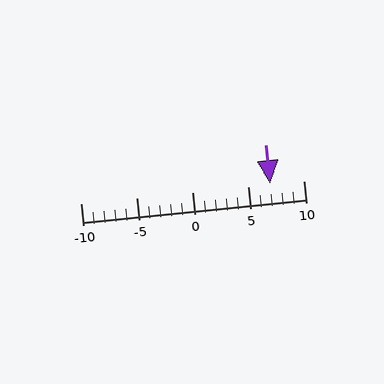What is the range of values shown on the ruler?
The ruler shows values from -10 to 10.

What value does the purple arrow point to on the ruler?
The purple arrow points to approximately 7.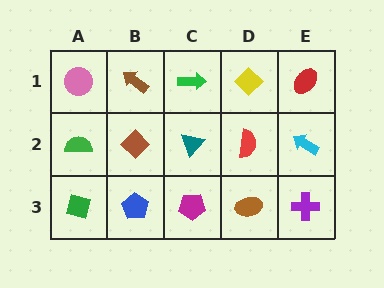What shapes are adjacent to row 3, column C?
A teal triangle (row 2, column C), a blue pentagon (row 3, column B), a brown ellipse (row 3, column D).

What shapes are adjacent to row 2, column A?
A pink circle (row 1, column A), a green square (row 3, column A), a brown diamond (row 2, column B).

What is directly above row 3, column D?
A red semicircle.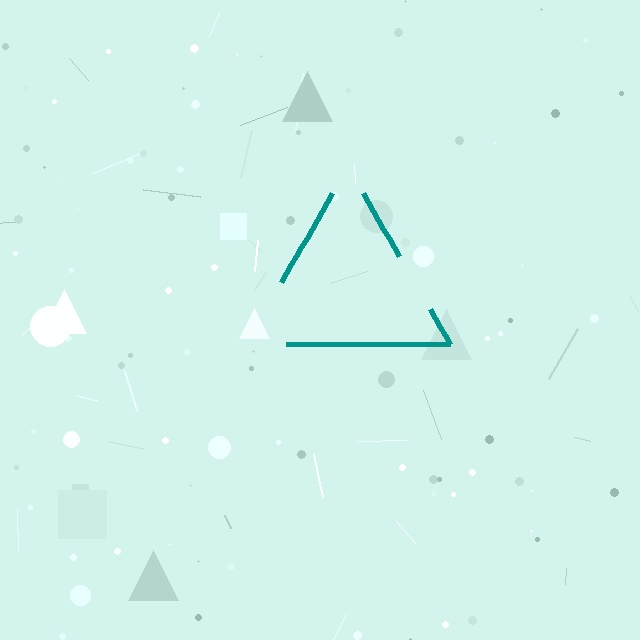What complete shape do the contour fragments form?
The contour fragments form a triangle.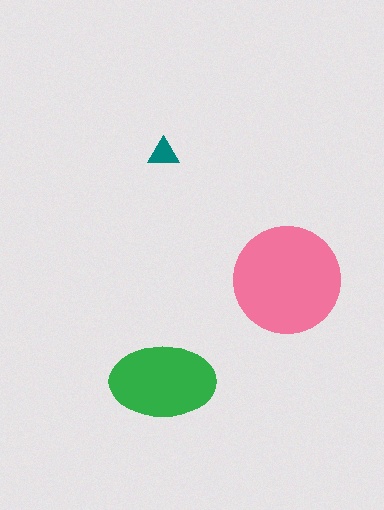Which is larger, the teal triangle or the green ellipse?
The green ellipse.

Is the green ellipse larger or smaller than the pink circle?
Smaller.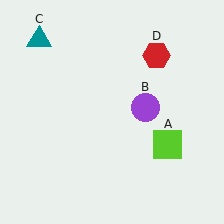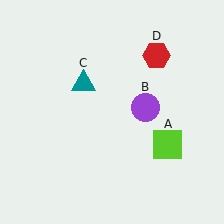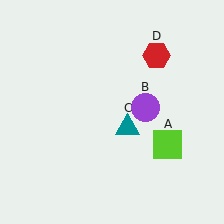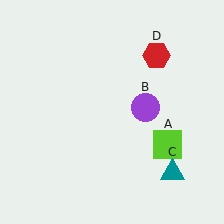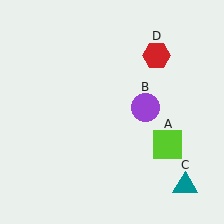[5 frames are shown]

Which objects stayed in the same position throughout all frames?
Lime square (object A) and purple circle (object B) and red hexagon (object D) remained stationary.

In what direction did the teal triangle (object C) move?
The teal triangle (object C) moved down and to the right.